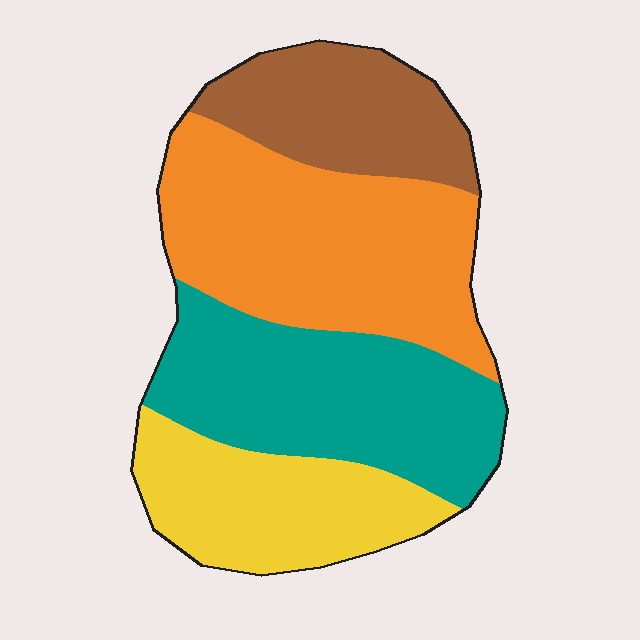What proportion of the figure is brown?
Brown covers roughly 15% of the figure.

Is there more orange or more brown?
Orange.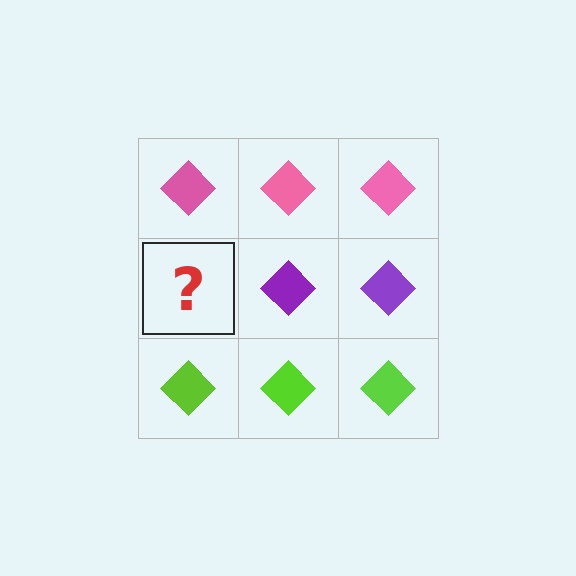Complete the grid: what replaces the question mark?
The question mark should be replaced with a purple diamond.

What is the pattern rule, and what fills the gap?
The rule is that each row has a consistent color. The gap should be filled with a purple diamond.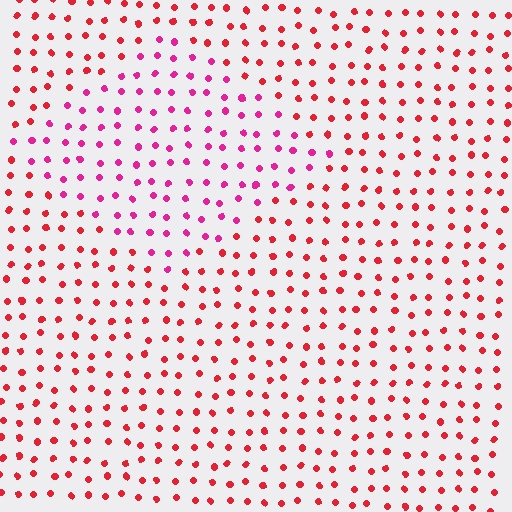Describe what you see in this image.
The image is filled with small red elements in a uniform arrangement. A diamond-shaped region is visible where the elements are tinted to a slightly different hue, forming a subtle color boundary.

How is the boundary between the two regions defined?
The boundary is defined purely by a slight shift in hue (about 32 degrees). Spacing, size, and orientation are identical on both sides.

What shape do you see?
I see a diamond.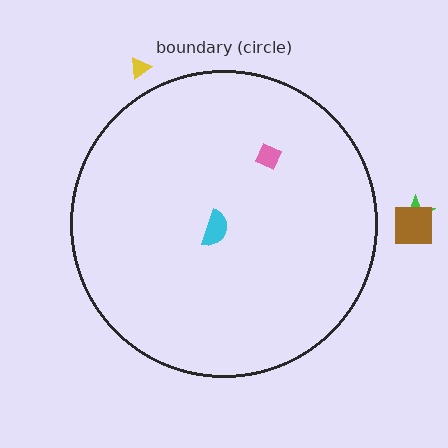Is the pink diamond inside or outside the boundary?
Inside.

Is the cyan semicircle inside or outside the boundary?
Inside.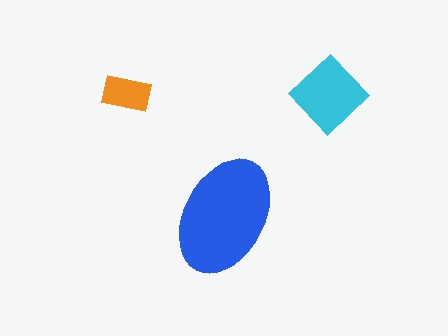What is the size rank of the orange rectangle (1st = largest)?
3rd.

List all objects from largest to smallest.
The blue ellipse, the cyan diamond, the orange rectangle.